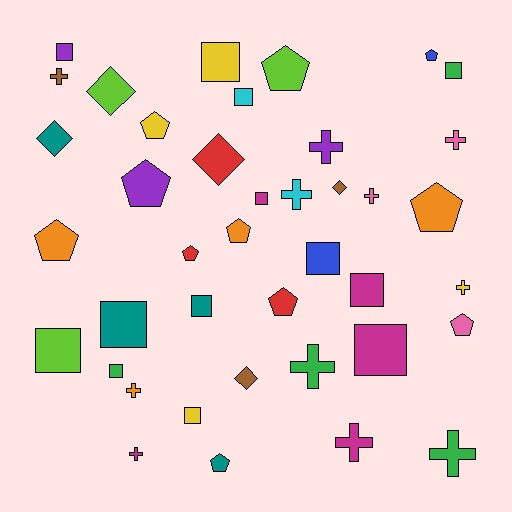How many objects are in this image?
There are 40 objects.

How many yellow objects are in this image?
There are 4 yellow objects.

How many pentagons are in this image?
There are 11 pentagons.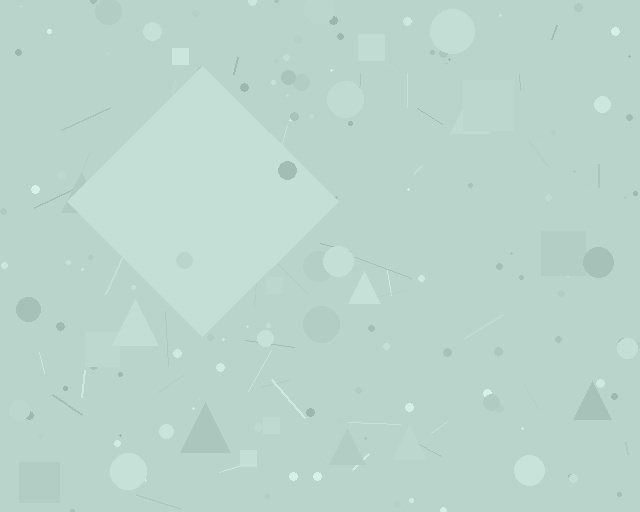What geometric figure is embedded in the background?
A diamond is embedded in the background.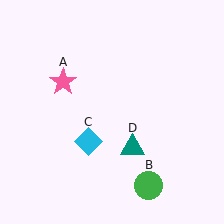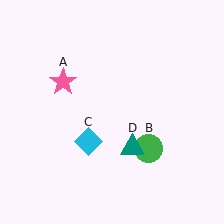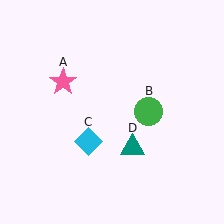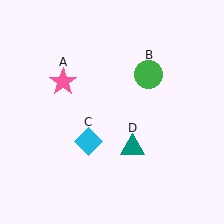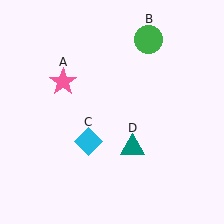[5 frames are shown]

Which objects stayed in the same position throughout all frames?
Pink star (object A) and cyan diamond (object C) and teal triangle (object D) remained stationary.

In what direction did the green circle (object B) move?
The green circle (object B) moved up.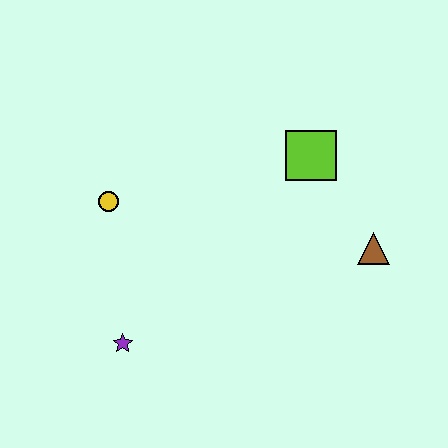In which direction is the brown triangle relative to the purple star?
The brown triangle is to the right of the purple star.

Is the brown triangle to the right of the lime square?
Yes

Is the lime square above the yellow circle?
Yes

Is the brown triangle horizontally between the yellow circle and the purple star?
No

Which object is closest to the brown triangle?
The lime square is closest to the brown triangle.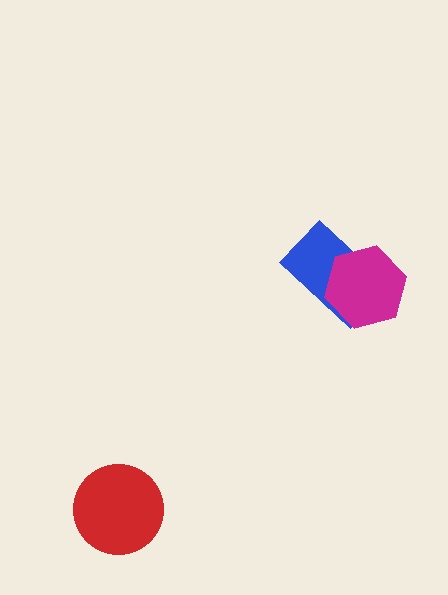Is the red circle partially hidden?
No, no other shape covers it.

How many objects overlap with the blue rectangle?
1 object overlaps with the blue rectangle.